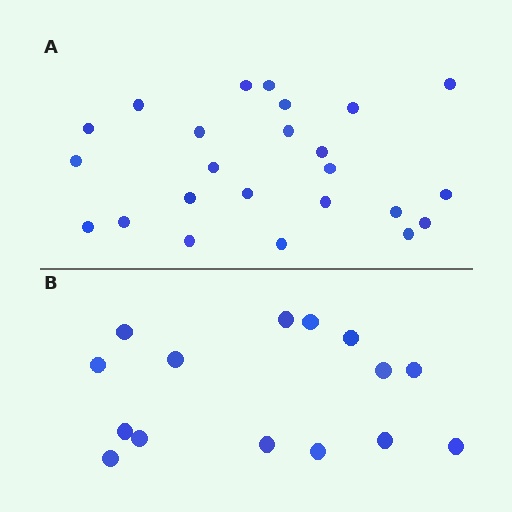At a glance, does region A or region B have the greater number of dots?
Region A (the top region) has more dots.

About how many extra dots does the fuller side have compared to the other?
Region A has roughly 8 or so more dots than region B.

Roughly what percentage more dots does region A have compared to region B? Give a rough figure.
About 60% more.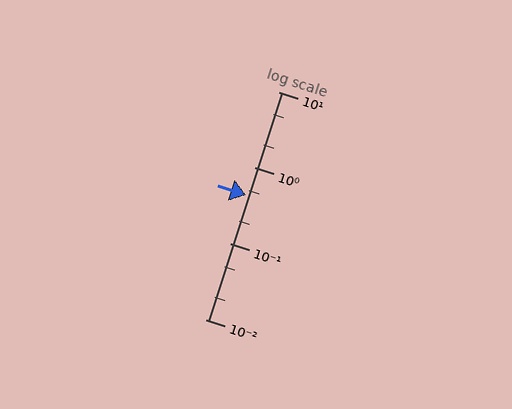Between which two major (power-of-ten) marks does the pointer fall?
The pointer is between 0.1 and 1.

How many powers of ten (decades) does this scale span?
The scale spans 3 decades, from 0.01 to 10.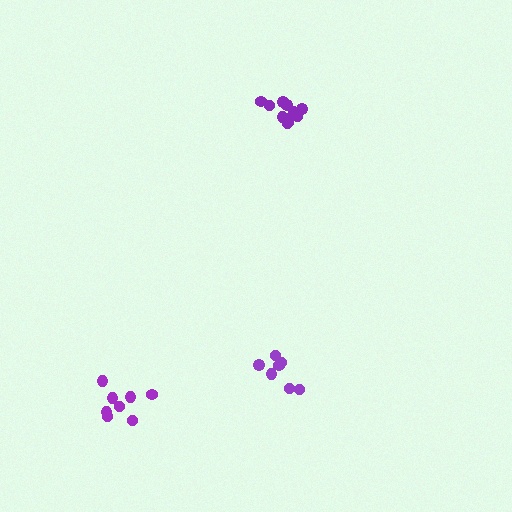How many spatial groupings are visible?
There are 3 spatial groupings.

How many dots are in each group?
Group 1: 7 dots, Group 2: 8 dots, Group 3: 11 dots (26 total).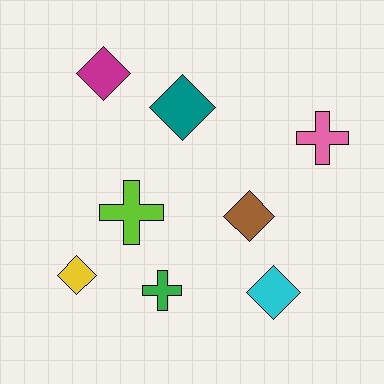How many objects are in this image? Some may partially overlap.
There are 8 objects.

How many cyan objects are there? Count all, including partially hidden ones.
There is 1 cyan object.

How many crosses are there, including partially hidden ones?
There are 3 crosses.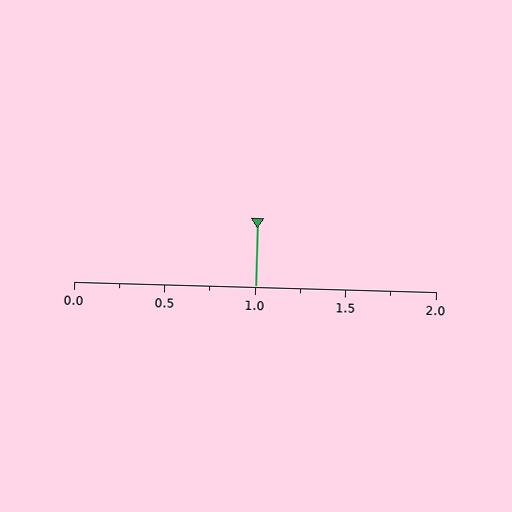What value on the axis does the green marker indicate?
The marker indicates approximately 1.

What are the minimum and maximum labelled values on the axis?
The axis runs from 0.0 to 2.0.